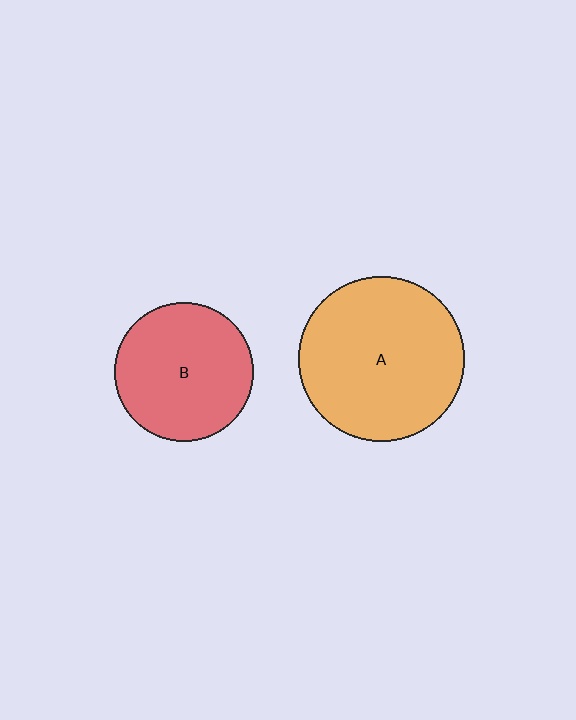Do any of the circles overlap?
No, none of the circles overlap.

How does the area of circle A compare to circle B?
Approximately 1.4 times.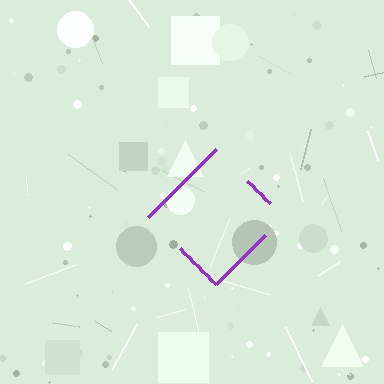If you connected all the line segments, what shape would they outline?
They would outline a diamond.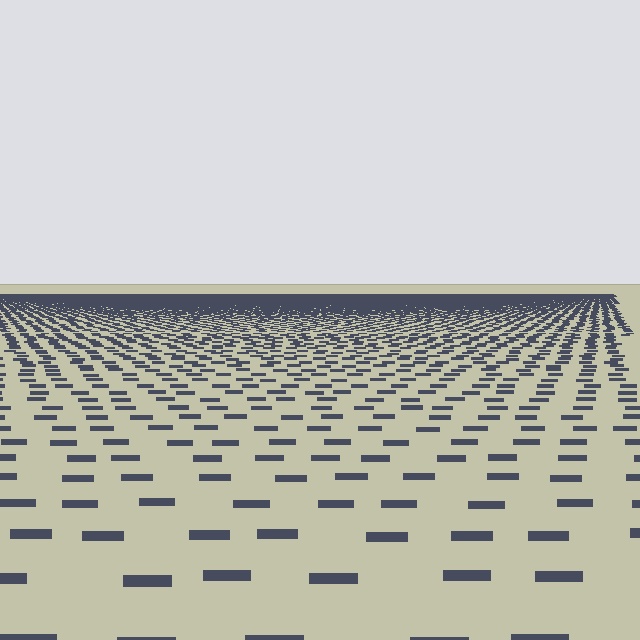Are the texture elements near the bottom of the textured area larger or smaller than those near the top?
Larger. Near the bottom, elements are closer to the viewer and appear at a bigger on-screen size.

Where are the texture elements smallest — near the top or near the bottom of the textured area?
Near the top.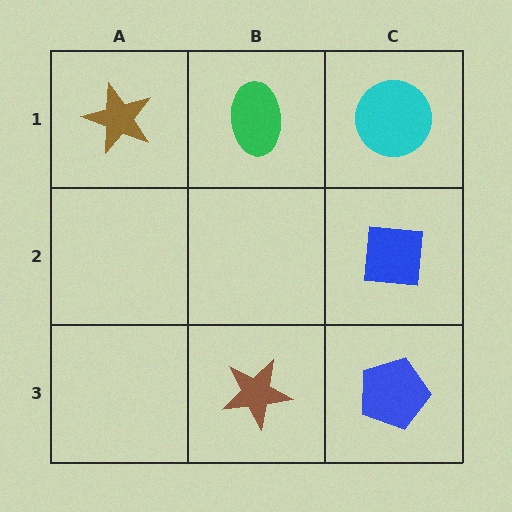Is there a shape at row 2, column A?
No, that cell is empty.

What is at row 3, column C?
A blue pentagon.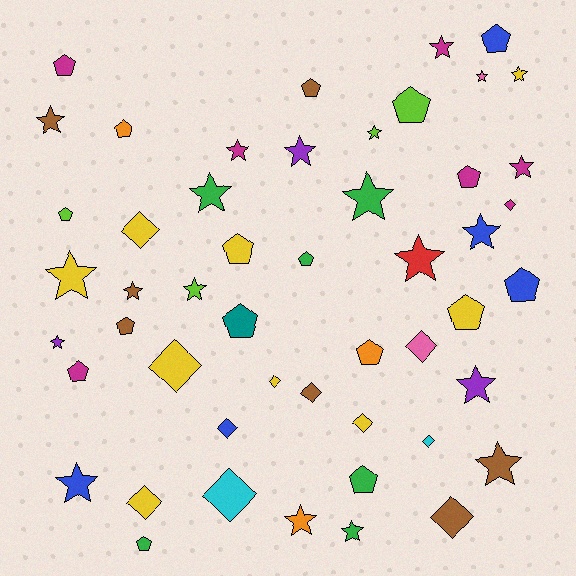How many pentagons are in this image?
There are 17 pentagons.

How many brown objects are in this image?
There are 7 brown objects.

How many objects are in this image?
There are 50 objects.